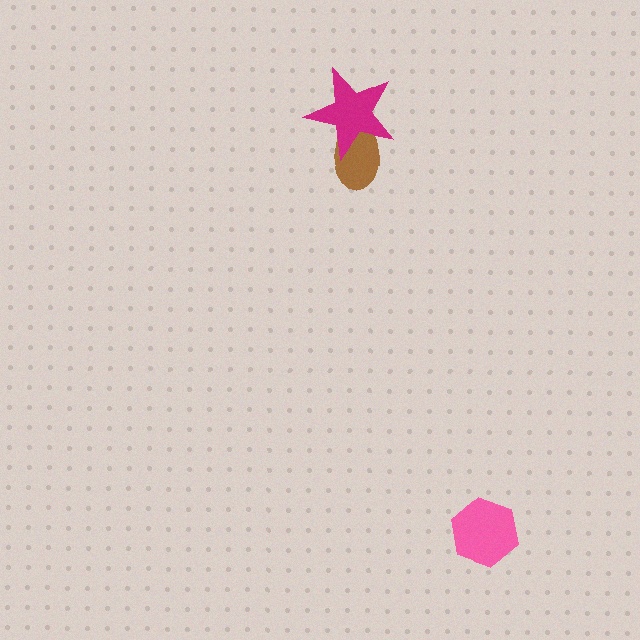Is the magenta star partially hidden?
No, no other shape covers it.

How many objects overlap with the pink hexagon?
0 objects overlap with the pink hexagon.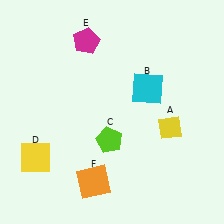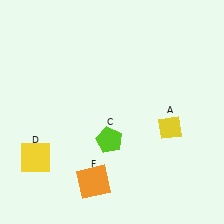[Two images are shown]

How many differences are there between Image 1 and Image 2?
There are 2 differences between the two images.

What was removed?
The cyan square (B), the magenta pentagon (E) were removed in Image 2.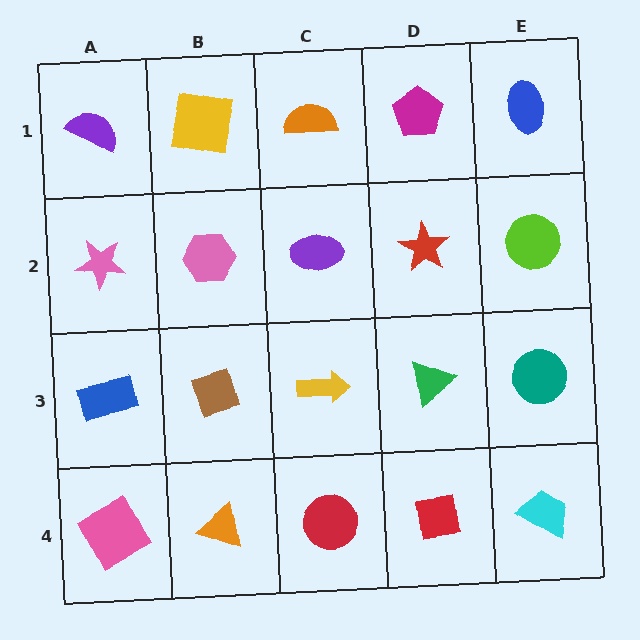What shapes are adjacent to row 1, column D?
A red star (row 2, column D), an orange semicircle (row 1, column C), a blue ellipse (row 1, column E).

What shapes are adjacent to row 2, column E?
A blue ellipse (row 1, column E), a teal circle (row 3, column E), a red star (row 2, column D).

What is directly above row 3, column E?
A lime circle.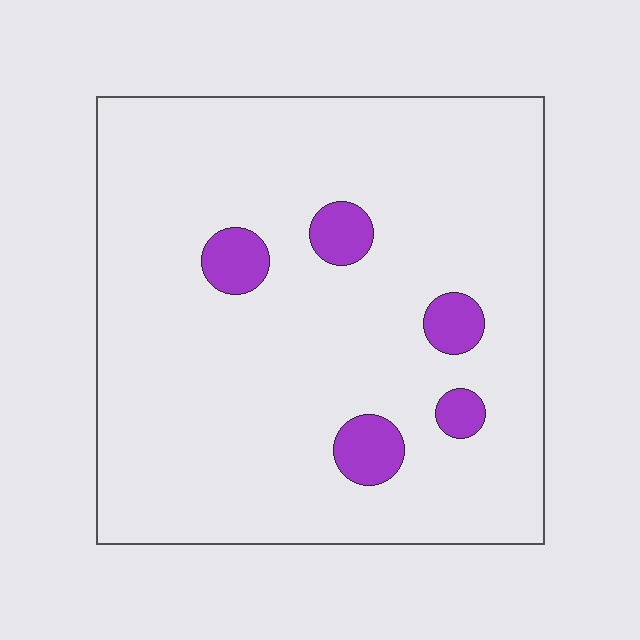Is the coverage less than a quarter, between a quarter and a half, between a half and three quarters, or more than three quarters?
Less than a quarter.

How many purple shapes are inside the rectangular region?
5.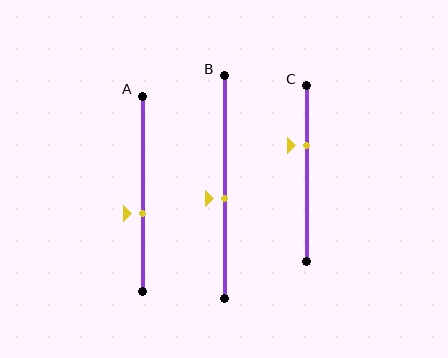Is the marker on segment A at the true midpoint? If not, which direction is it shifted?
No, the marker on segment A is shifted downward by about 10% of the segment length.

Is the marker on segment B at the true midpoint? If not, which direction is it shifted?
No, the marker on segment B is shifted downward by about 5% of the segment length.